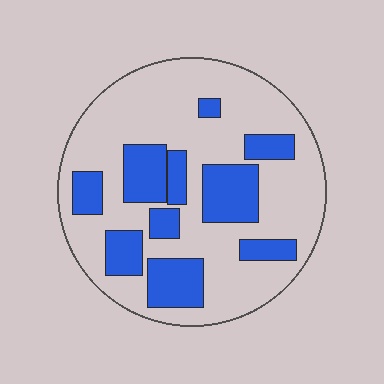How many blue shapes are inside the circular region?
10.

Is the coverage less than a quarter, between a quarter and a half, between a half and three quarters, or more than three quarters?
Between a quarter and a half.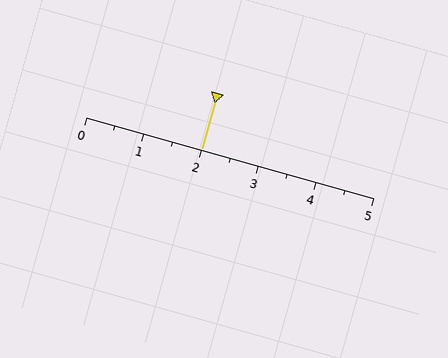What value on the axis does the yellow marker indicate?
The marker indicates approximately 2.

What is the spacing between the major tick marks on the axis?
The major ticks are spaced 1 apart.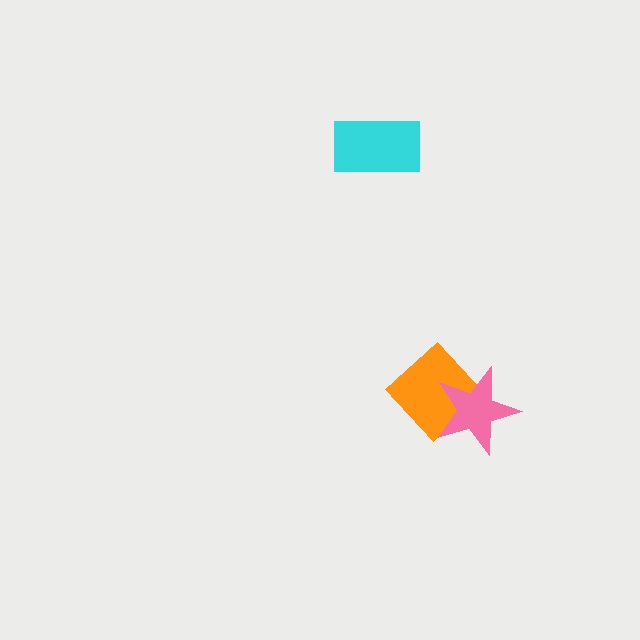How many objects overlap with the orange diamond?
1 object overlaps with the orange diamond.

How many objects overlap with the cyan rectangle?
0 objects overlap with the cyan rectangle.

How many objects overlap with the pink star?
1 object overlaps with the pink star.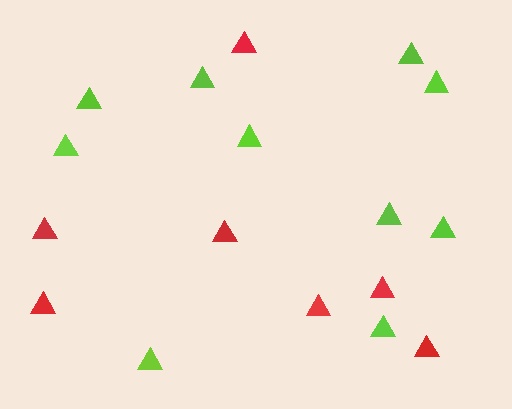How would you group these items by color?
There are 2 groups: one group of lime triangles (10) and one group of red triangles (7).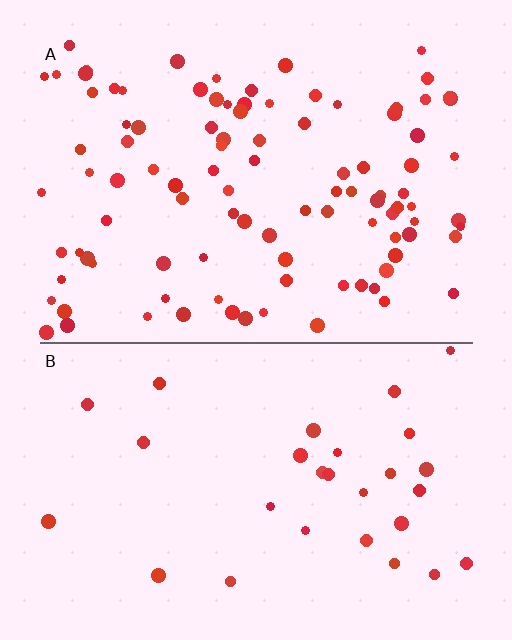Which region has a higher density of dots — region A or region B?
A (the top).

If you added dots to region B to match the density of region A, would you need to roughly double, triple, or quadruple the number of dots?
Approximately triple.